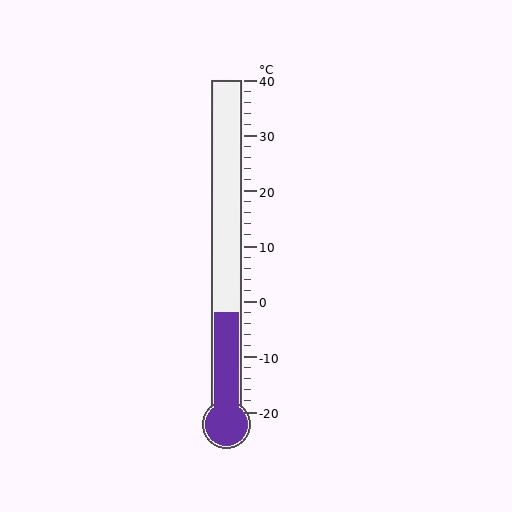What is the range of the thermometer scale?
The thermometer scale ranges from -20°C to 40°C.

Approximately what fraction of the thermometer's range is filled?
The thermometer is filled to approximately 30% of its range.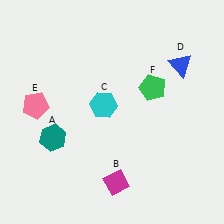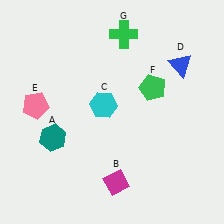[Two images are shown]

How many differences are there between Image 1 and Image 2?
There is 1 difference between the two images.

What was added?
A green cross (G) was added in Image 2.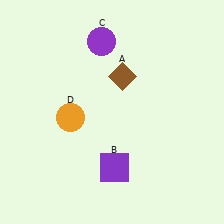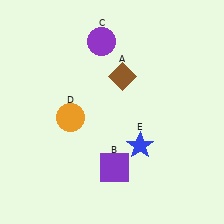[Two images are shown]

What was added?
A blue star (E) was added in Image 2.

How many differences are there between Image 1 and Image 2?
There is 1 difference between the two images.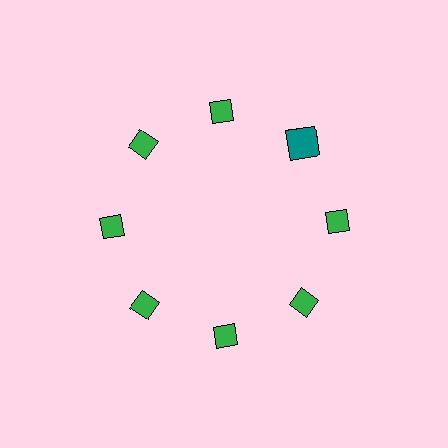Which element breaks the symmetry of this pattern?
The teal square at roughly the 2 o'clock position breaks the symmetry. All other shapes are green diamonds.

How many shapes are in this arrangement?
There are 8 shapes arranged in a ring pattern.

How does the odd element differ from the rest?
It differs in both color (teal instead of green) and shape (square instead of diamond).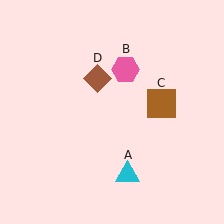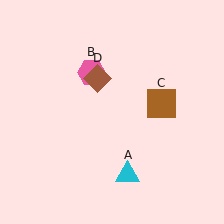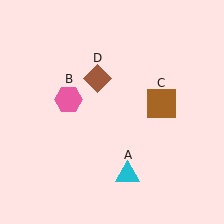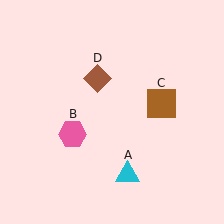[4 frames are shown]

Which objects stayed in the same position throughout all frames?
Cyan triangle (object A) and brown square (object C) and brown diamond (object D) remained stationary.